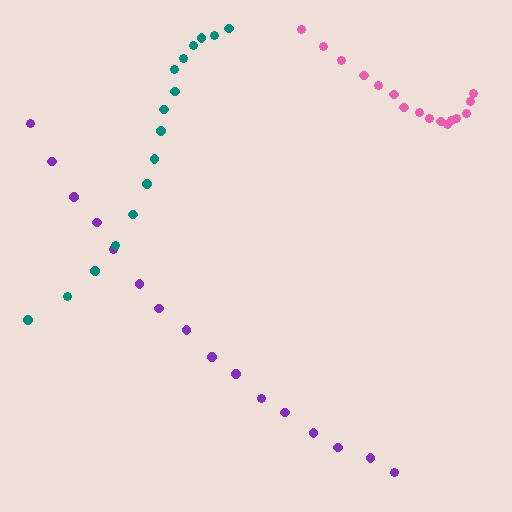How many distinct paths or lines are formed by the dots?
There are 3 distinct paths.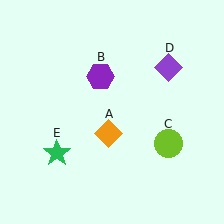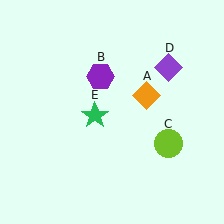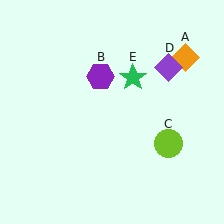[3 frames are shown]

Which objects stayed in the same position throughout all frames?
Purple hexagon (object B) and lime circle (object C) and purple diamond (object D) remained stationary.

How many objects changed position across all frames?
2 objects changed position: orange diamond (object A), green star (object E).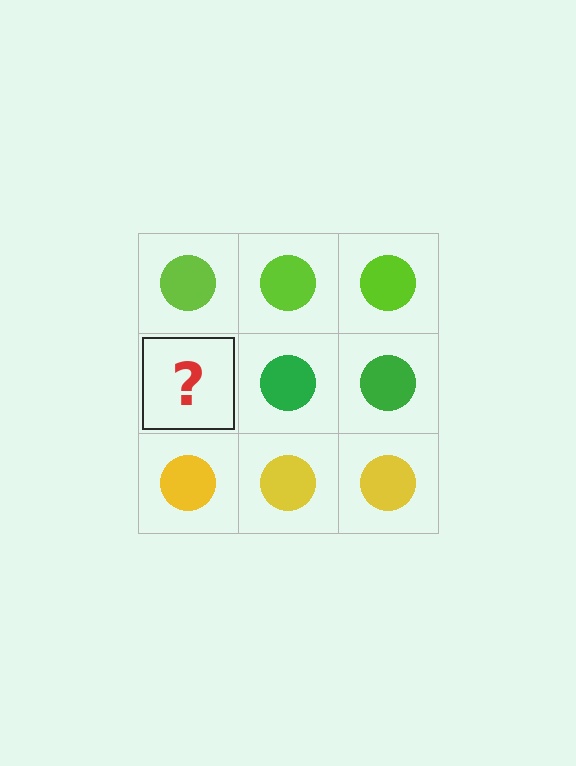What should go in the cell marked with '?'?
The missing cell should contain a green circle.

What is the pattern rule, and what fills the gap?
The rule is that each row has a consistent color. The gap should be filled with a green circle.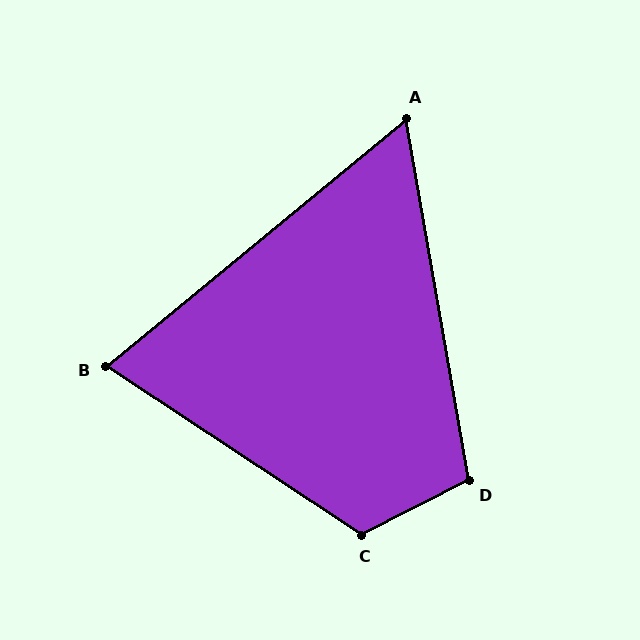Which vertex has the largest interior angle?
C, at approximately 120 degrees.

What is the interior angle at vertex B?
Approximately 73 degrees (acute).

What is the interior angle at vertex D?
Approximately 107 degrees (obtuse).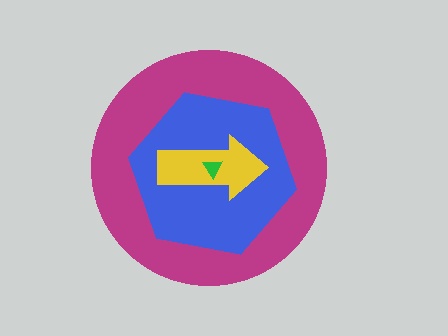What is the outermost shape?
The magenta circle.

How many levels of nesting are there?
4.